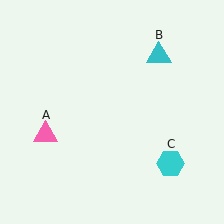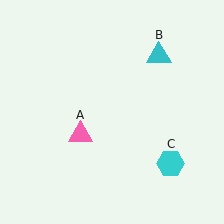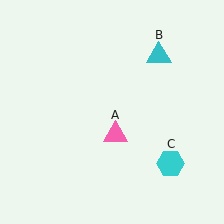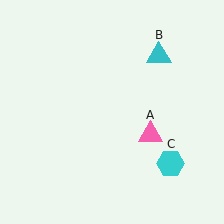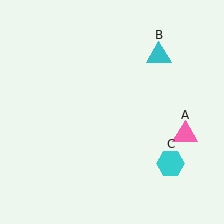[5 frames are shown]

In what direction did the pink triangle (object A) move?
The pink triangle (object A) moved right.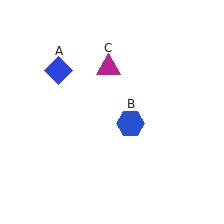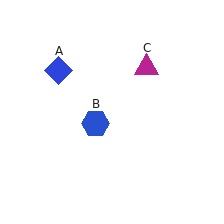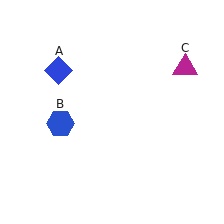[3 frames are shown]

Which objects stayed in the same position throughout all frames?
Blue diamond (object A) remained stationary.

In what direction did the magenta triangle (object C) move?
The magenta triangle (object C) moved right.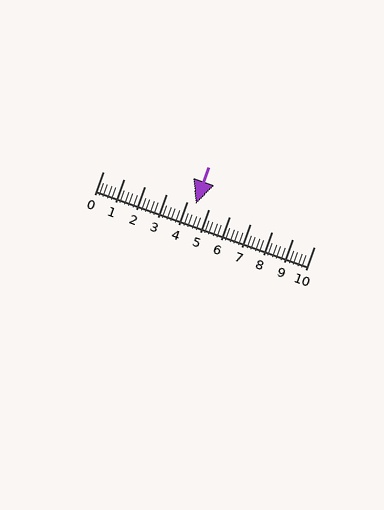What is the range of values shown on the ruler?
The ruler shows values from 0 to 10.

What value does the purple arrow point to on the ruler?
The purple arrow points to approximately 4.4.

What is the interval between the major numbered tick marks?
The major tick marks are spaced 1 units apart.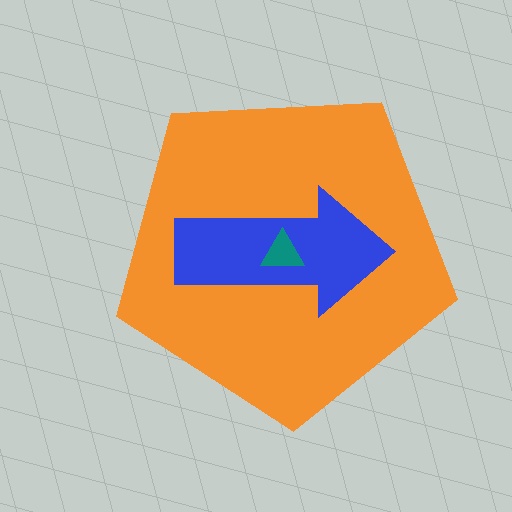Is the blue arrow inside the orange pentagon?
Yes.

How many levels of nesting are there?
3.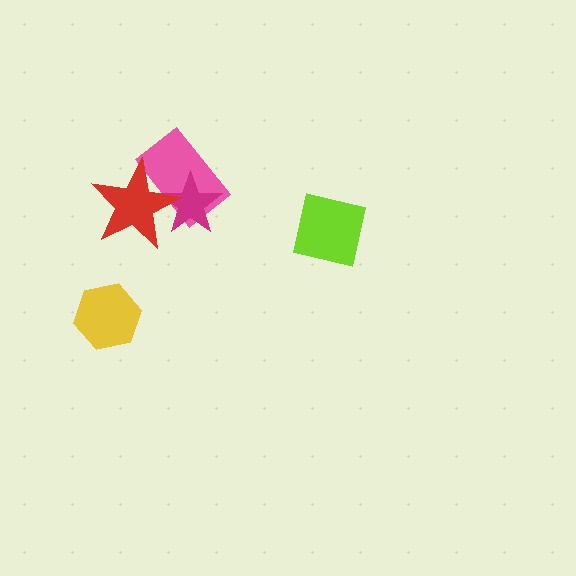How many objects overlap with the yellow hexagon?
0 objects overlap with the yellow hexagon.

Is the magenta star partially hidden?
Yes, it is partially covered by another shape.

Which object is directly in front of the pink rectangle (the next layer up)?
The magenta star is directly in front of the pink rectangle.